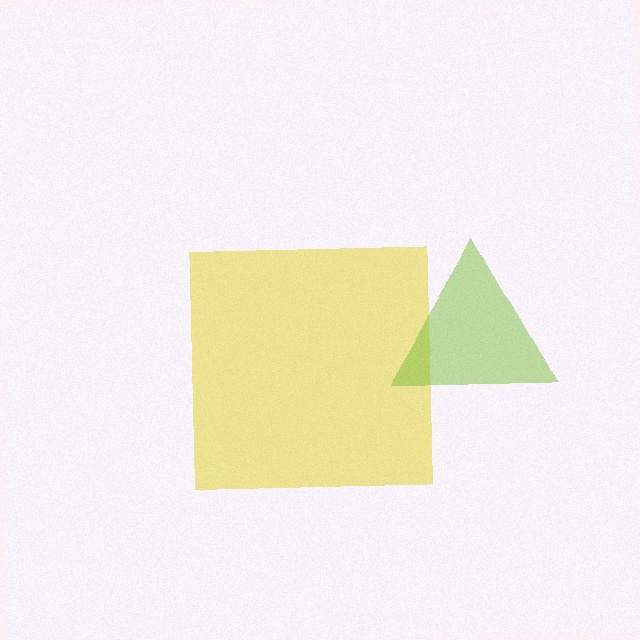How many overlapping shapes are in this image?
There are 2 overlapping shapes in the image.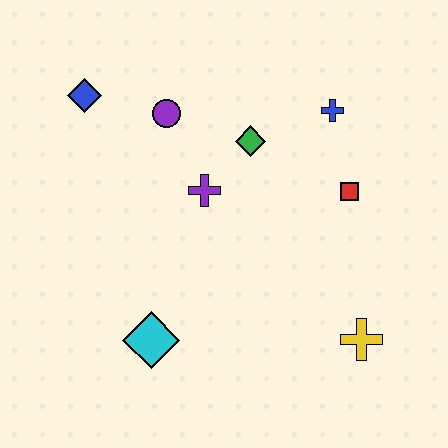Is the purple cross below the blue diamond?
Yes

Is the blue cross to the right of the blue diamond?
Yes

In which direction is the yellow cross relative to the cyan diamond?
The yellow cross is to the right of the cyan diamond.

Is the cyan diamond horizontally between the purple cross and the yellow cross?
No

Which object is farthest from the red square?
The blue diamond is farthest from the red square.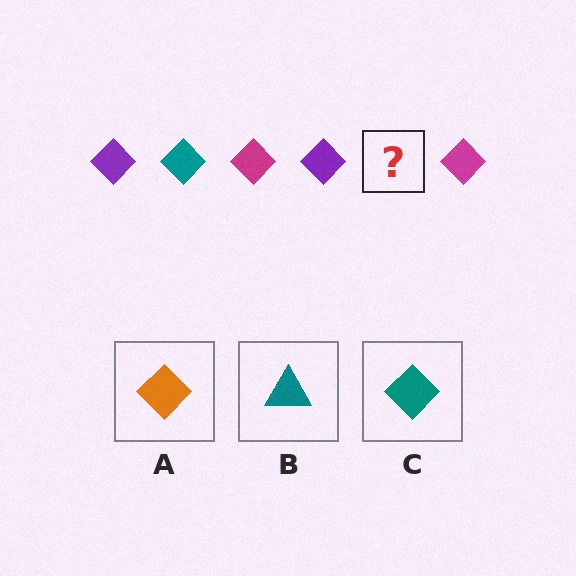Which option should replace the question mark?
Option C.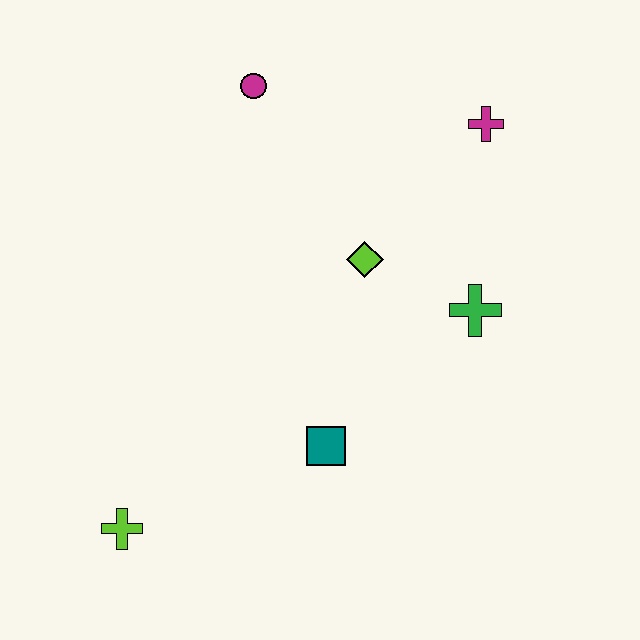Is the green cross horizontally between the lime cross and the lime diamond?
No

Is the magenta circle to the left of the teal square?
Yes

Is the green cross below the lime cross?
No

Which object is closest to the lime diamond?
The green cross is closest to the lime diamond.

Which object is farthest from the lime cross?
The magenta cross is farthest from the lime cross.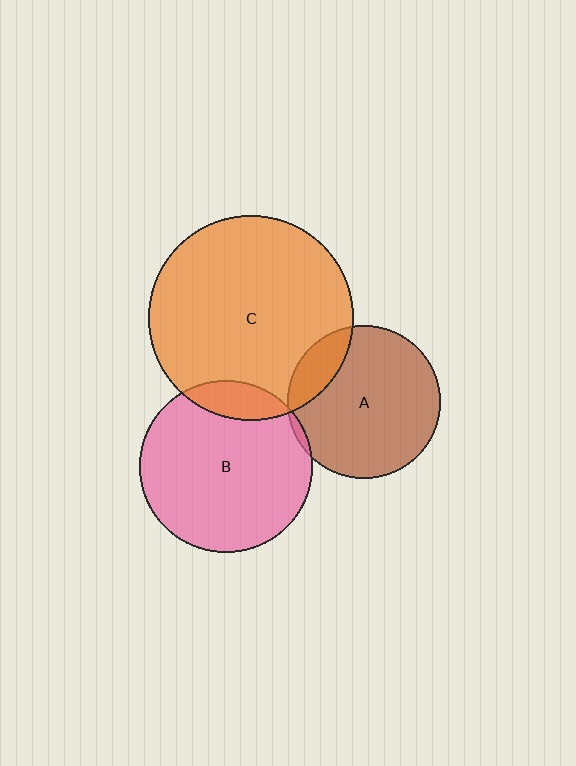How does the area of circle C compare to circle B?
Approximately 1.4 times.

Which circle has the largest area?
Circle C (orange).